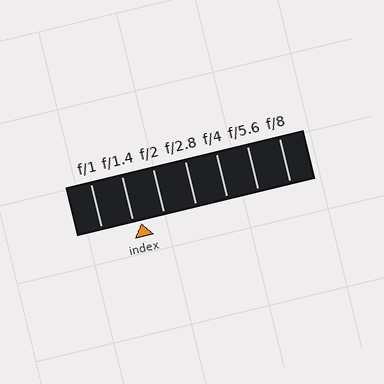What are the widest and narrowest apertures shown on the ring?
The widest aperture shown is f/1 and the narrowest is f/8.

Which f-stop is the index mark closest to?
The index mark is closest to f/1.4.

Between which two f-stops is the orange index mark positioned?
The index mark is between f/1.4 and f/2.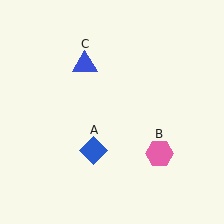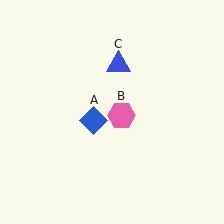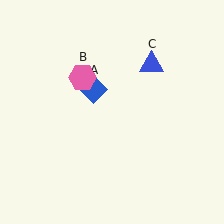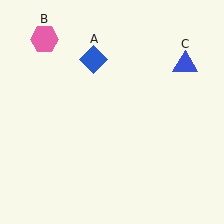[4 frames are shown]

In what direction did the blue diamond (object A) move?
The blue diamond (object A) moved up.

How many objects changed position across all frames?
3 objects changed position: blue diamond (object A), pink hexagon (object B), blue triangle (object C).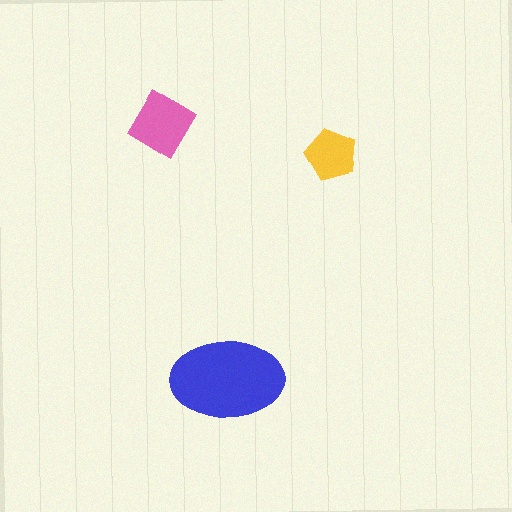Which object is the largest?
The blue ellipse.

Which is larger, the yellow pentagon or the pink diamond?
The pink diamond.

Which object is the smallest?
The yellow pentagon.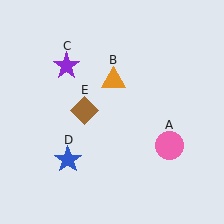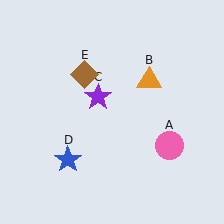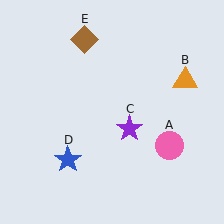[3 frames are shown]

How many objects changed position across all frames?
3 objects changed position: orange triangle (object B), purple star (object C), brown diamond (object E).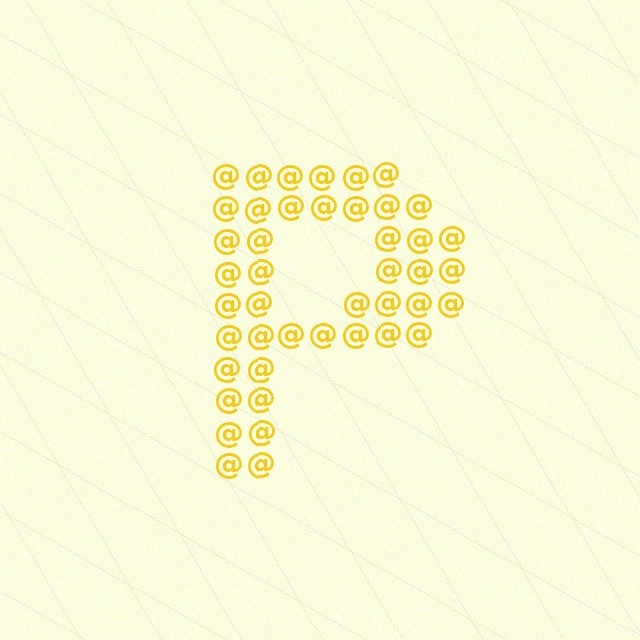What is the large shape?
The large shape is the letter P.